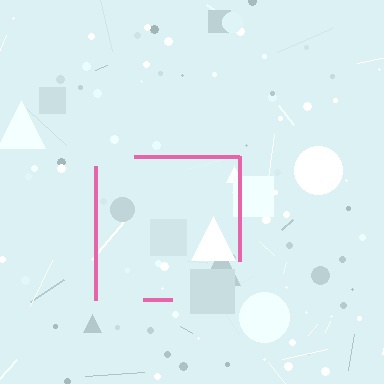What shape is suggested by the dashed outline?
The dashed outline suggests a square.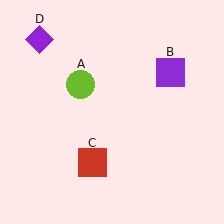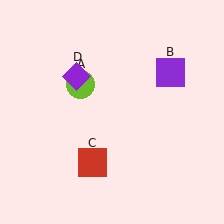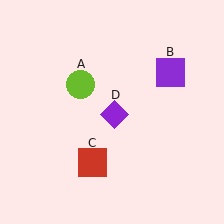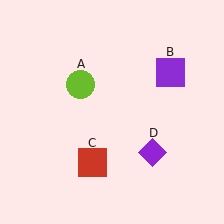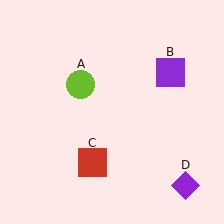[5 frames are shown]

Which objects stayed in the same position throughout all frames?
Lime circle (object A) and purple square (object B) and red square (object C) remained stationary.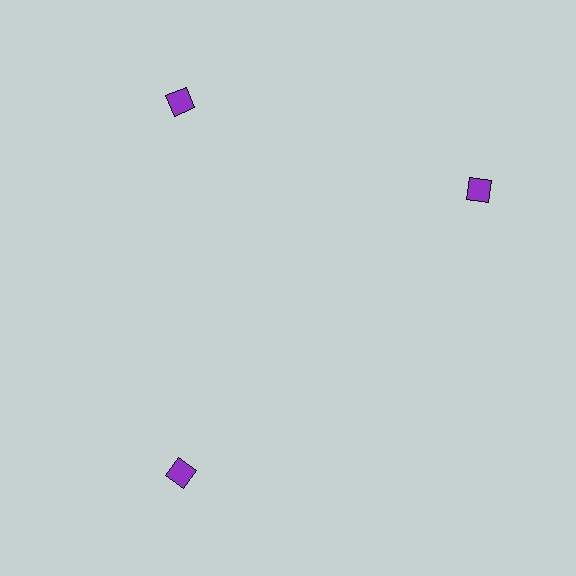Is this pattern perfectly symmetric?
No. The 3 purple squares are arranged in a ring, but one element near the 3 o'clock position is rotated out of alignment along the ring, breaking the 3-fold rotational symmetry.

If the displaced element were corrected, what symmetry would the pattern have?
It would have 3-fold rotational symmetry — the pattern would map onto itself every 120 degrees.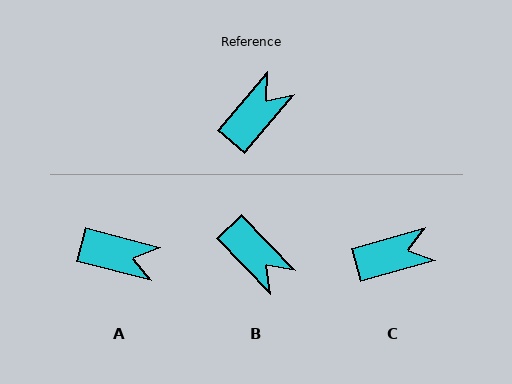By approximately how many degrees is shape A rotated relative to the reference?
Approximately 64 degrees clockwise.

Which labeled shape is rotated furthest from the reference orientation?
B, about 96 degrees away.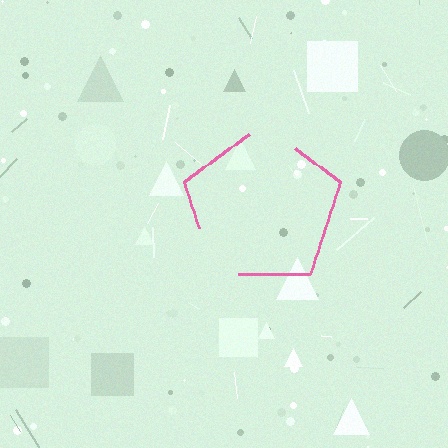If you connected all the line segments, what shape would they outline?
They would outline a pentagon.